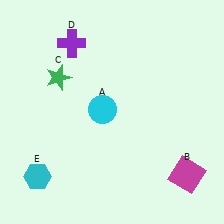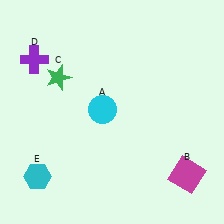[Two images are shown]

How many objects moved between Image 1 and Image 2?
1 object moved between the two images.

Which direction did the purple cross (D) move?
The purple cross (D) moved left.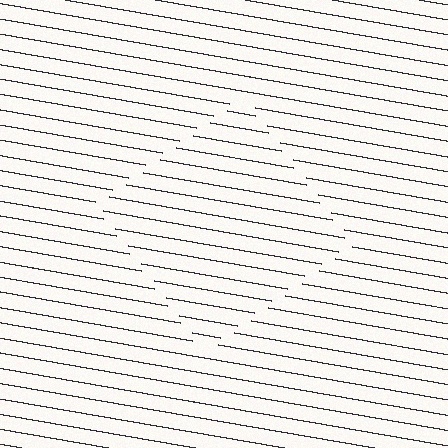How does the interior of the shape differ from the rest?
The interior of the shape contains the same grating, shifted by half a period — the contour is defined by the phase discontinuity where line-ends from the inner and outer gratings abut.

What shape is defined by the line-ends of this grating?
An illusory square. The interior of the shape contains the same grating, shifted by half a period — the contour is defined by the phase discontinuity where line-ends from the inner and outer gratings abut.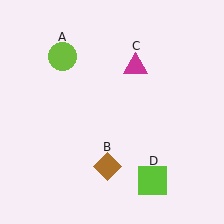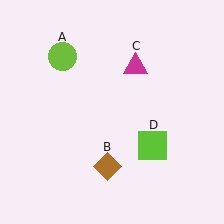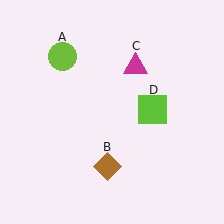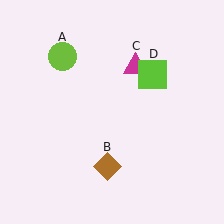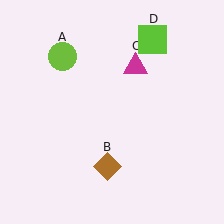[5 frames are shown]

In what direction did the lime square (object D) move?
The lime square (object D) moved up.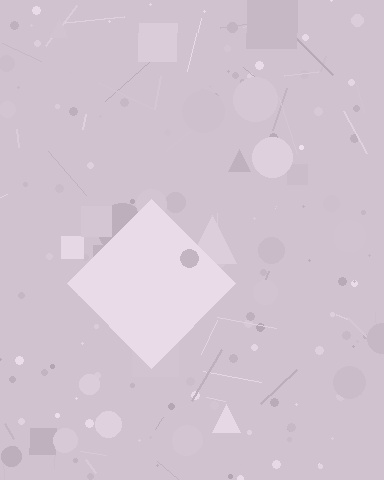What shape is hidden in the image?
A diamond is hidden in the image.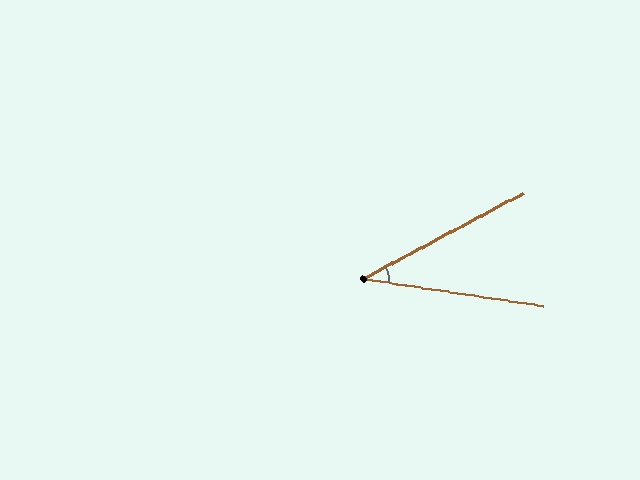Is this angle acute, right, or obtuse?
It is acute.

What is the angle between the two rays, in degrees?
Approximately 37 degrees.